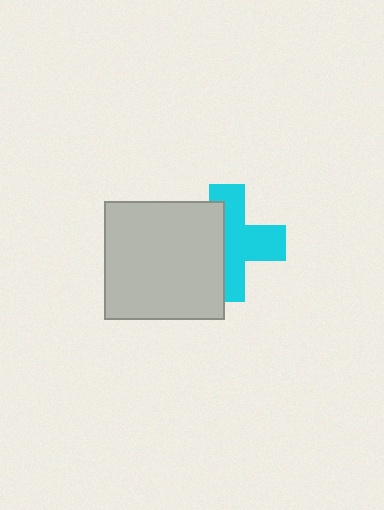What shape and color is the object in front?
The object in front is a light gray rectangle.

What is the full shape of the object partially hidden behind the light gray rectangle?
The partially hidden object is a cyan cross.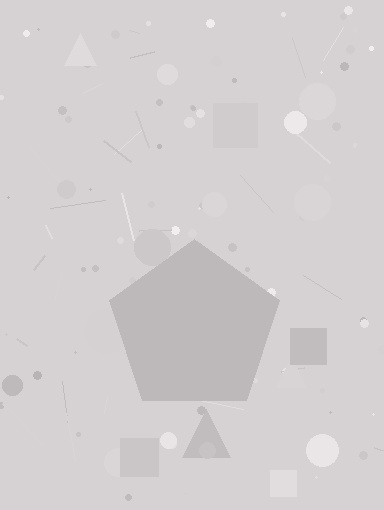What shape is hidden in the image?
A pentagon is hidden in the image.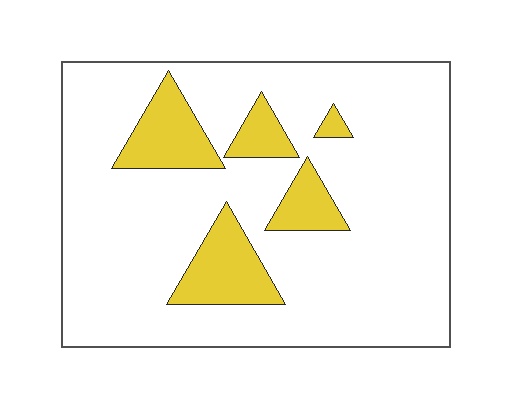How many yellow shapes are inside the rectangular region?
5.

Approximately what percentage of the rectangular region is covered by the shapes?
Approximately 15%.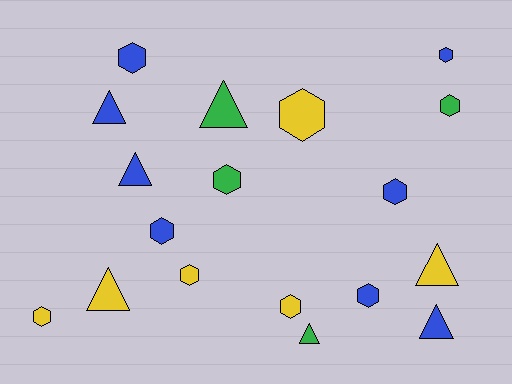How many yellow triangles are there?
There are 2 yellow triangles.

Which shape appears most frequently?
Hexagon, with 11 objects.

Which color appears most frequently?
Blue, with 8 objects.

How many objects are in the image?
There are 18 objects.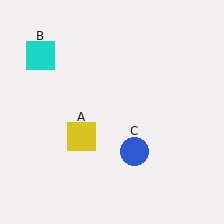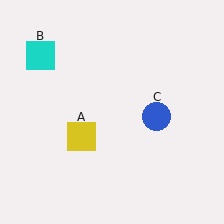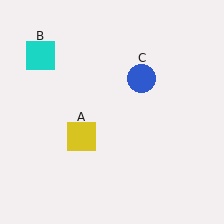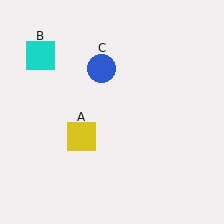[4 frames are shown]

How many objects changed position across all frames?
1 object changed position: blue circle (object C).